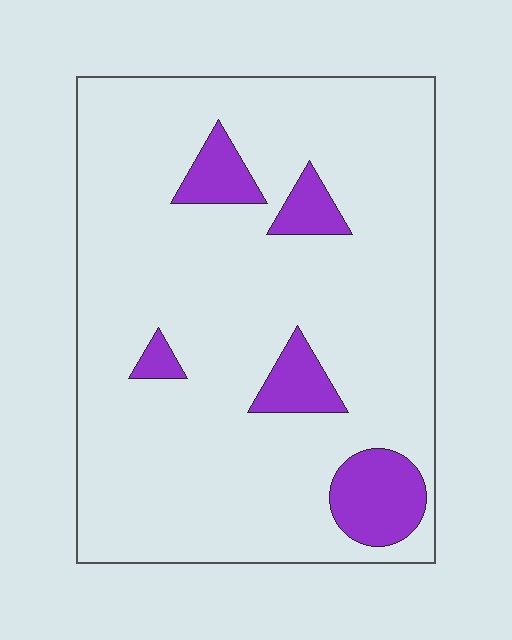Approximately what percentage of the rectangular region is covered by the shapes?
Approximately 10%.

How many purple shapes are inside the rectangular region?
5.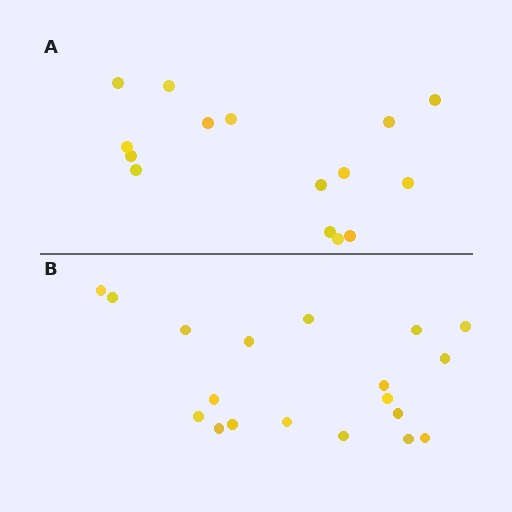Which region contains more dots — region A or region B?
Region B (the bottom region) has more dots.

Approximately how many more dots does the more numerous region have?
Region B has about 4 more dots than region A.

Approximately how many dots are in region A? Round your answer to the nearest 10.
About 20 dots. (The exact count is 15, which rounds to 20.)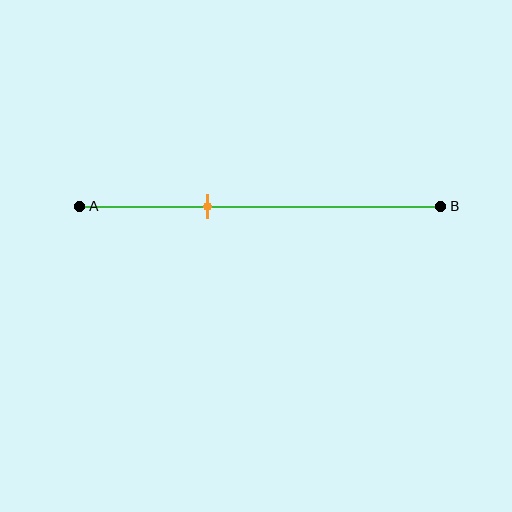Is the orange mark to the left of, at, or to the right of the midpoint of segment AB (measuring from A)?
The orange mark is to the left of the midpoint of segment AB.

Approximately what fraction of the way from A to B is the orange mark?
The orange mark is approximately 35% of the way from A to B.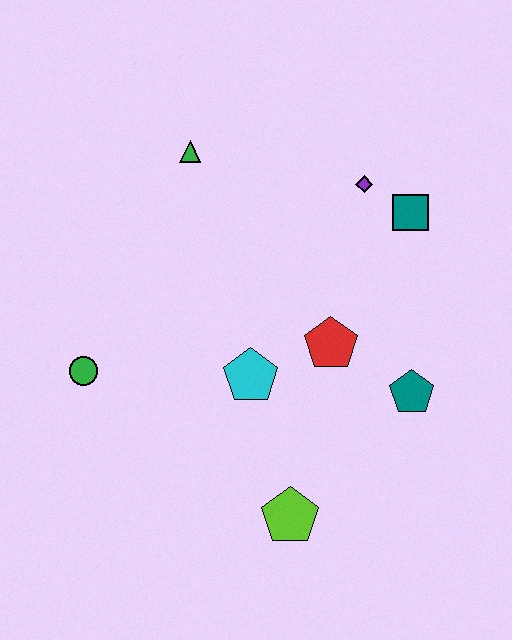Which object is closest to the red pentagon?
The cyan pentagon is closest to the red pentagon.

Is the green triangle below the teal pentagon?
No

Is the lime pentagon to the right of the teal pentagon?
No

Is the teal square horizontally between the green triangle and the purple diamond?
No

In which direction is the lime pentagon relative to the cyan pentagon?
The lime pentagon is below the cyan pentagon.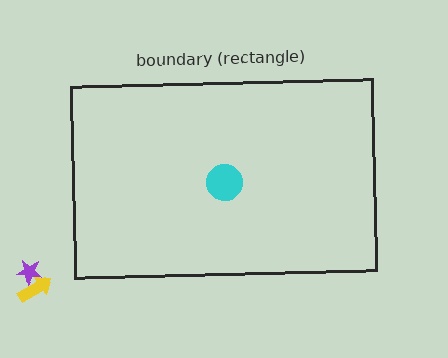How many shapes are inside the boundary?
1 inside, 2 outside.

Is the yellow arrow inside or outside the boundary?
Outside.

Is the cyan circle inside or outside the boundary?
Inside.